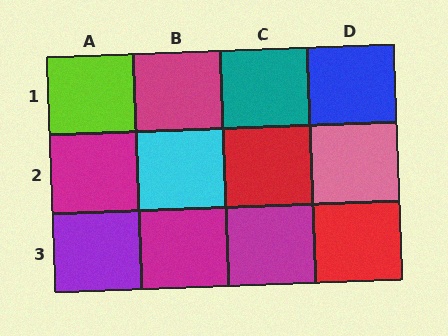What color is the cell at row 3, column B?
Magenta.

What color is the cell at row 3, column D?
Red.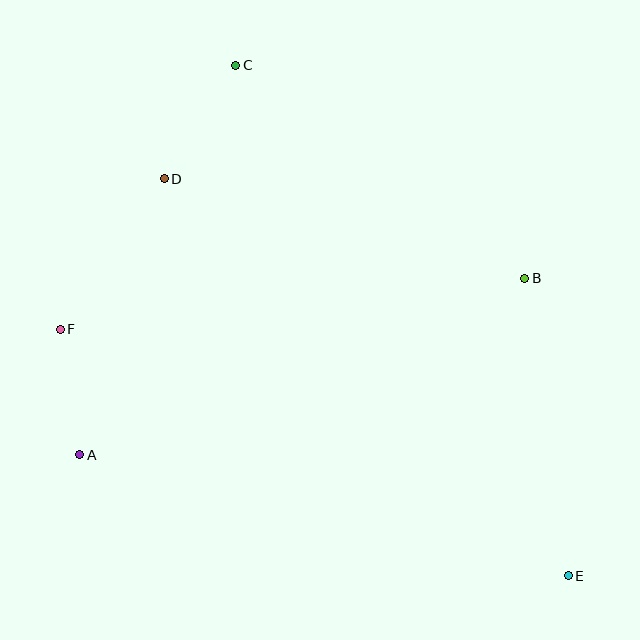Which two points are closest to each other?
Points A and F are closest to each other.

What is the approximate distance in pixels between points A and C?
The distance between A and C is approximately 420 pixels.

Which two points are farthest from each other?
Points C and E are farthest from each other.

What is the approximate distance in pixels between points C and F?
The distance between C and F is approximately 317 pixels.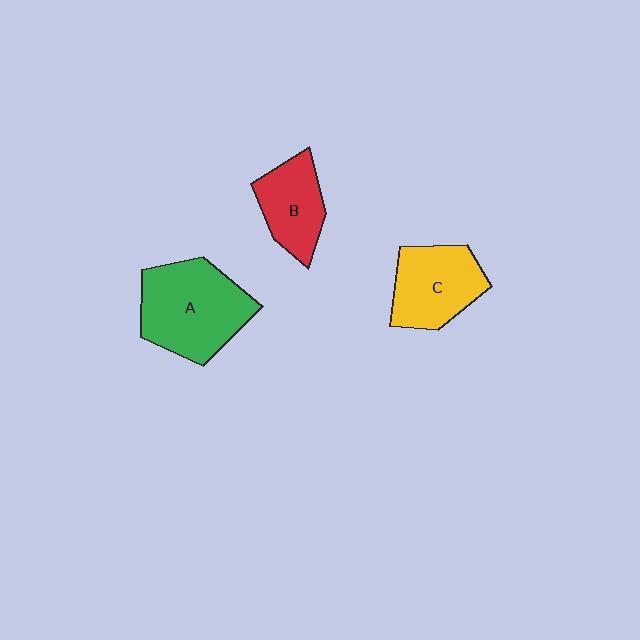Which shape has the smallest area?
Shape B (red).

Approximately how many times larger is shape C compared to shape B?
Approximately 1.2 times.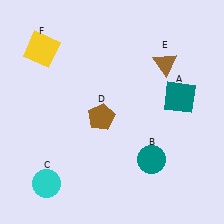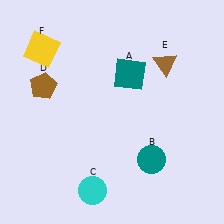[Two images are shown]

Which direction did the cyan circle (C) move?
The cyan circle (C) moved right.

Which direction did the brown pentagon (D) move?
The brown pentagon (D) moved left.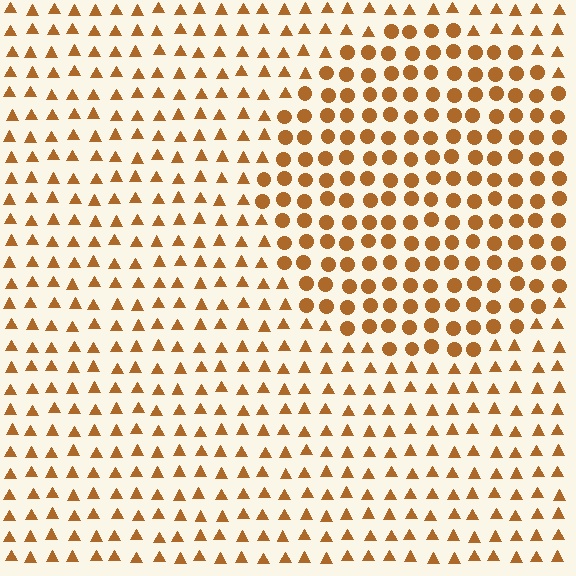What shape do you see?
I see a circle.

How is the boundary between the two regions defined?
The boundary is defined by a change in element shape: circles inside vs. triangles outside. All elements share the same color and spacing.